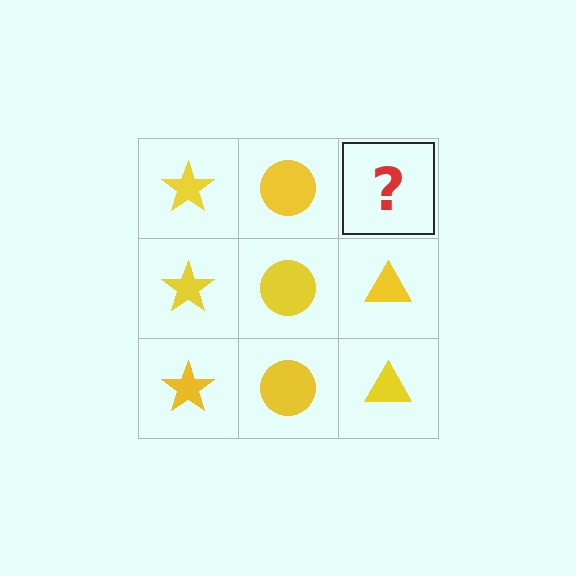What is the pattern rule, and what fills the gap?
The rule is that each column has a consistent shape. The gap should be filled with a yellow triangle.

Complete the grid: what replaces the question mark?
The question mark should be replaced with a yellow triangle.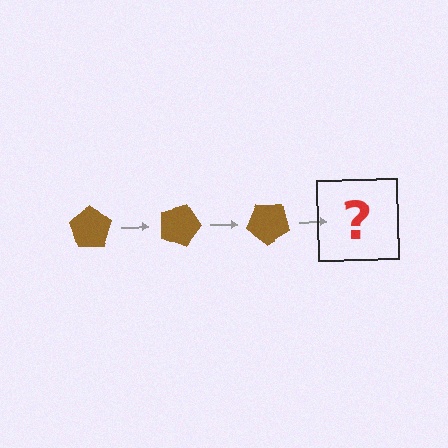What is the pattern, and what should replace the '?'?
The pattern is that the pentagon rotates 20 degrees each step. The '?' should be a brown pentagon rotated 60 degrees.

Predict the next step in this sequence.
The next step is a brown pentagon rotated 60 degrees.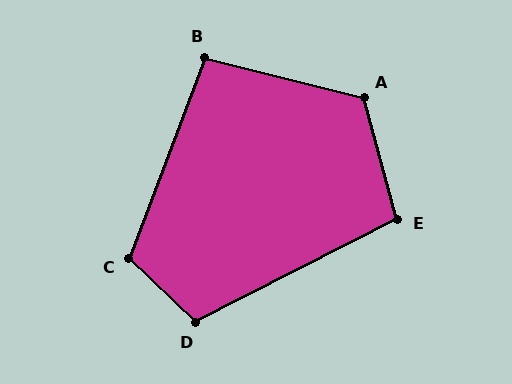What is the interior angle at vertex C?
Approximately 113 degrees (obtuse).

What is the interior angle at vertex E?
Approximately 102 degrees (obtuse).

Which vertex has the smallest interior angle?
B, at approximately 97 degrees.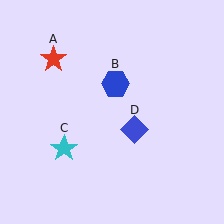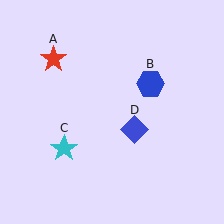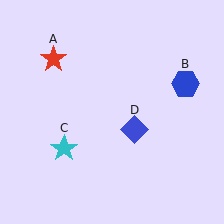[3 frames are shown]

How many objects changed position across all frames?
1 object changed position: blue hexagon (object B).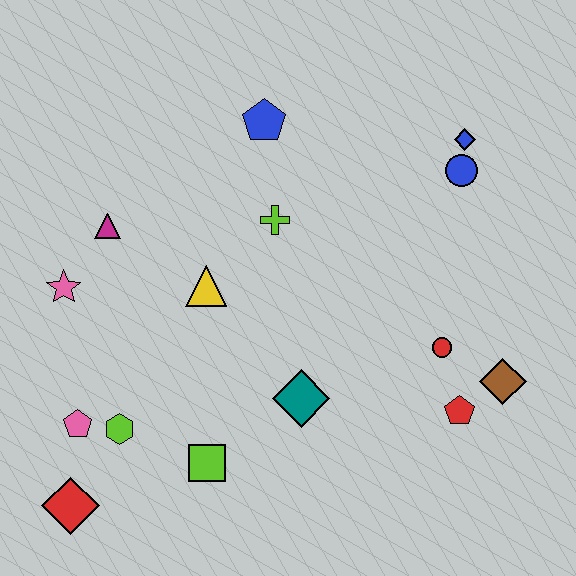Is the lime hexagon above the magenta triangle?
No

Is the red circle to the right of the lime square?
Yes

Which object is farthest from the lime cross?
The red diamond is farthest from the lime cross.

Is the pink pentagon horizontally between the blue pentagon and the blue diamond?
No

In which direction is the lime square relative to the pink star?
The lime square is below the pink star.